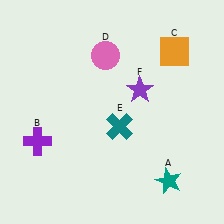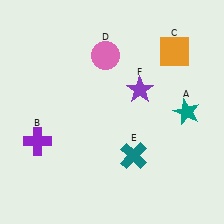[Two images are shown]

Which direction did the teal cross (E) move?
The teal cross (E) moved down.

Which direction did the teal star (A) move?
The teal star (A) moved up.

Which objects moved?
The objects that moved are: the teal star (A), the teal cross (E).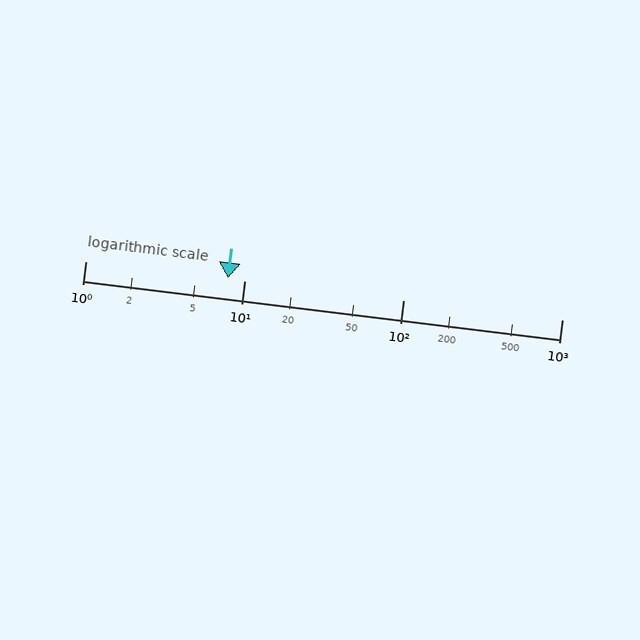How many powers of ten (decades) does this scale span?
The scale spans 3 decades, from 1 to 1000.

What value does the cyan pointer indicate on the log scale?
The pointer indicates approximately 7.9.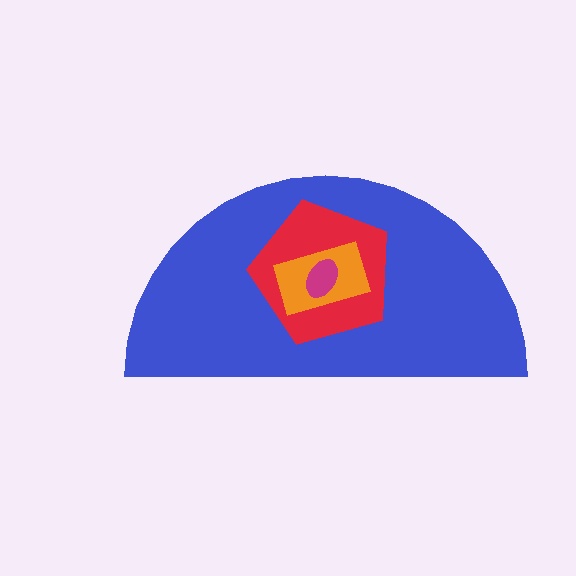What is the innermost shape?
The magenta ellipse.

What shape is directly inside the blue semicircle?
The red pentagon.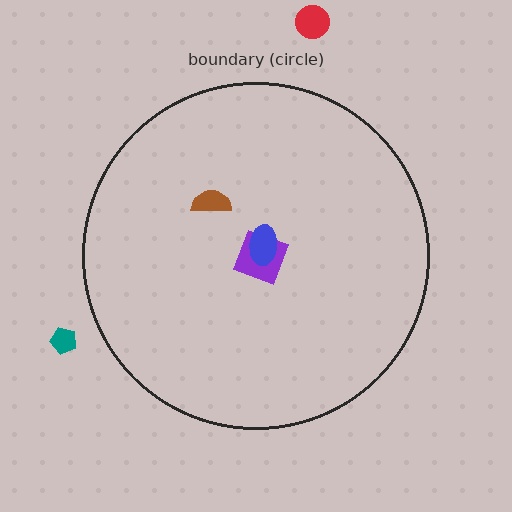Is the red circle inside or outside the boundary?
Outside.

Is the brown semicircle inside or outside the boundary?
Inside.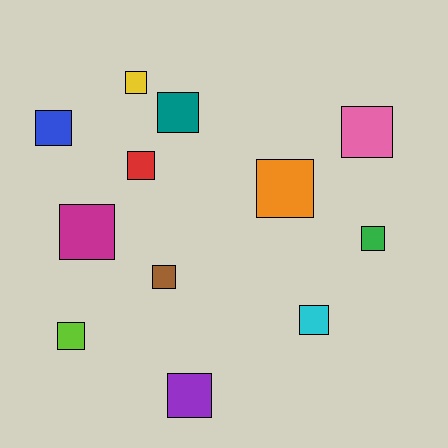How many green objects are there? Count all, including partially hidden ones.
There is 1 green object.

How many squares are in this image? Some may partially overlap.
There are 12 squares.